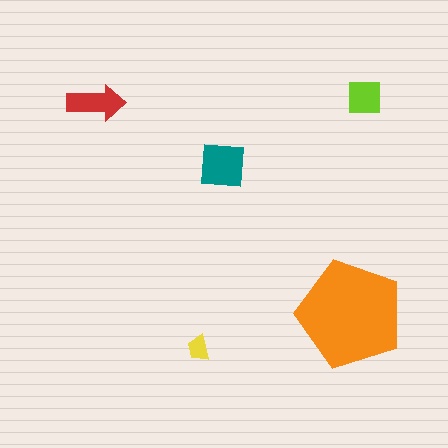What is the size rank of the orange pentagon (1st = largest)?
1st.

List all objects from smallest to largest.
The yellow trapezoid, the lime square, the red arrow, the teal square, the orange pentagon.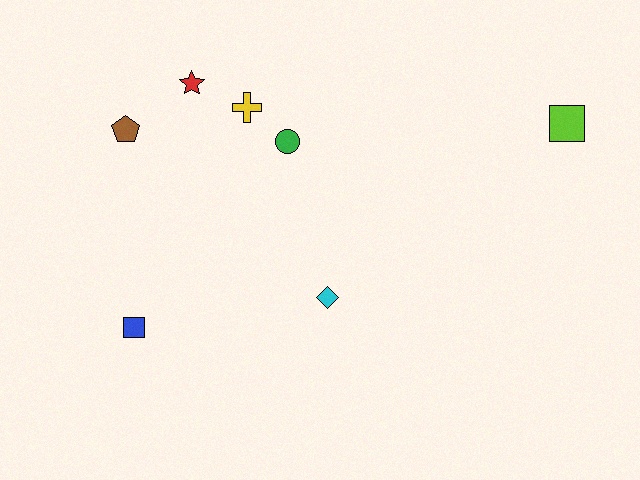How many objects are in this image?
There are 7 objects.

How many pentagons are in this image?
There is 1 pentagon.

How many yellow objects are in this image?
There is 1 yellow object.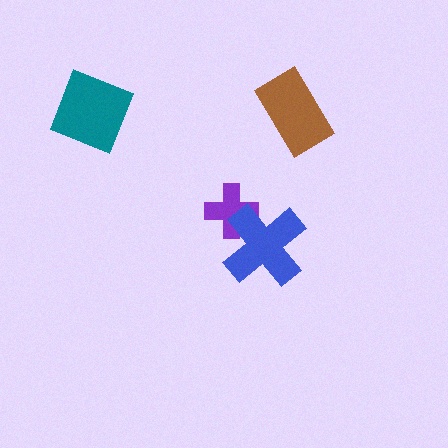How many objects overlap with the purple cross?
1 object overlaps with the purple cross.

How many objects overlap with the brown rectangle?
0 objects overlap with the brown rectangle.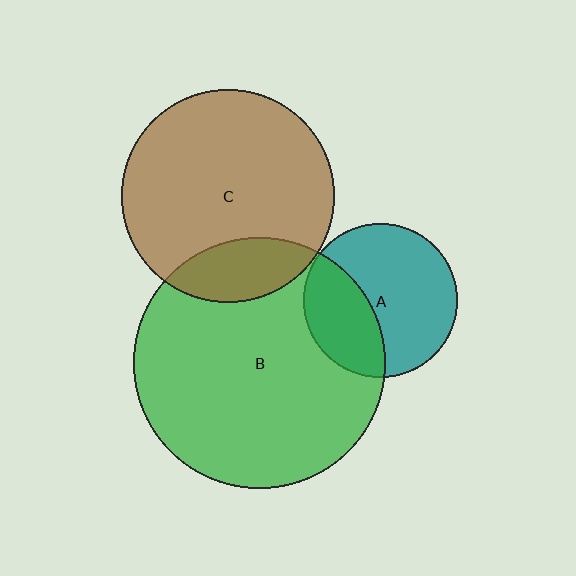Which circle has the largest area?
Circle B (green).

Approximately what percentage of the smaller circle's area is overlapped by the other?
Approximately 20%.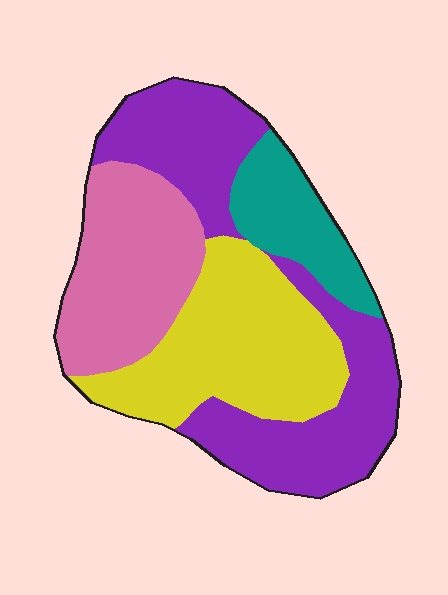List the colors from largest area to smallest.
From largest to smallest: purple, yellow, pink, teal.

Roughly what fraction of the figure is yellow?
Yellow covers around 30% of the figure.